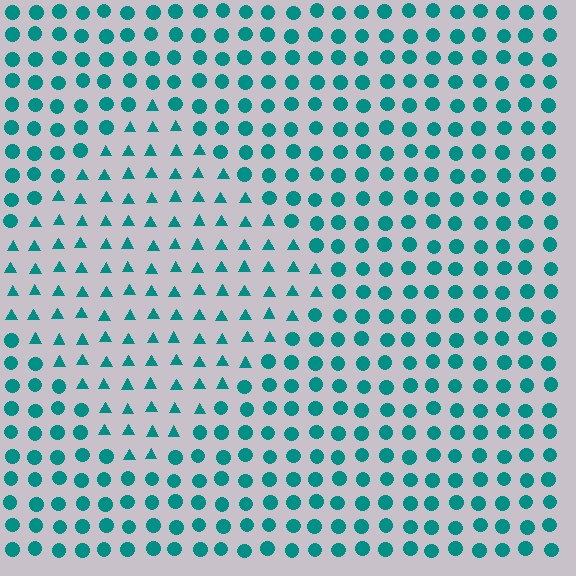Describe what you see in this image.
The image is filled with small teal elements arranged in a uniform grid. A diamond-shaped region contains triangles, while the surrounding area contains circles. The boundary is defined purely by the change in element shape.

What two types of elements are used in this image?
The image uses triangles inside the diamond region and circles outside it.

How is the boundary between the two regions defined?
The boundary is defined by a change in element shape: triangles inside vs. circles outside. All elements share the same color and spacing.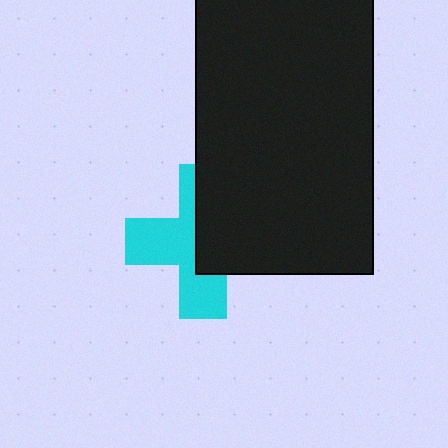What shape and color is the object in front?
The object in front is a black rectangle.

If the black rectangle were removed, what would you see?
You would see the complete cyan cross.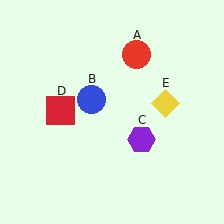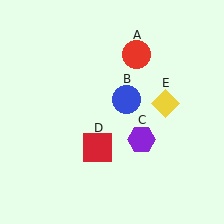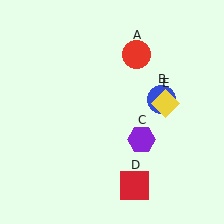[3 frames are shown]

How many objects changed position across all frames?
2 objects changed position: blue circle (object B), red square (object D).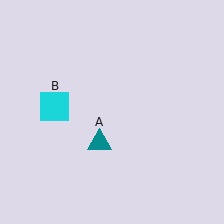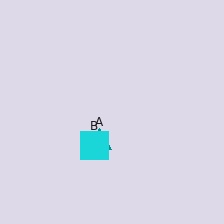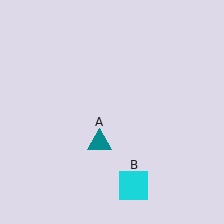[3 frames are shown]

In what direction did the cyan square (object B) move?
The cyan square (object B) moved down and to the right.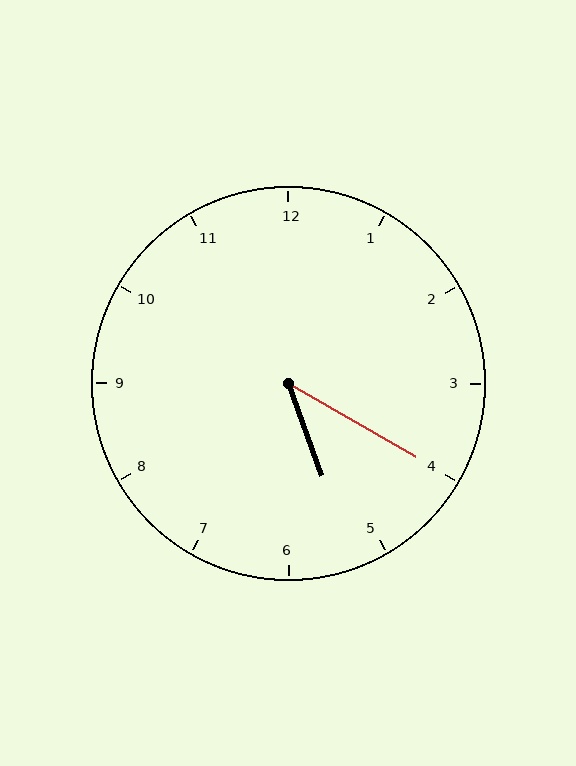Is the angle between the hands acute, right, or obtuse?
It is acute.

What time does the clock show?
5:20.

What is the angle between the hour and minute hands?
Approximately 40 degrees.